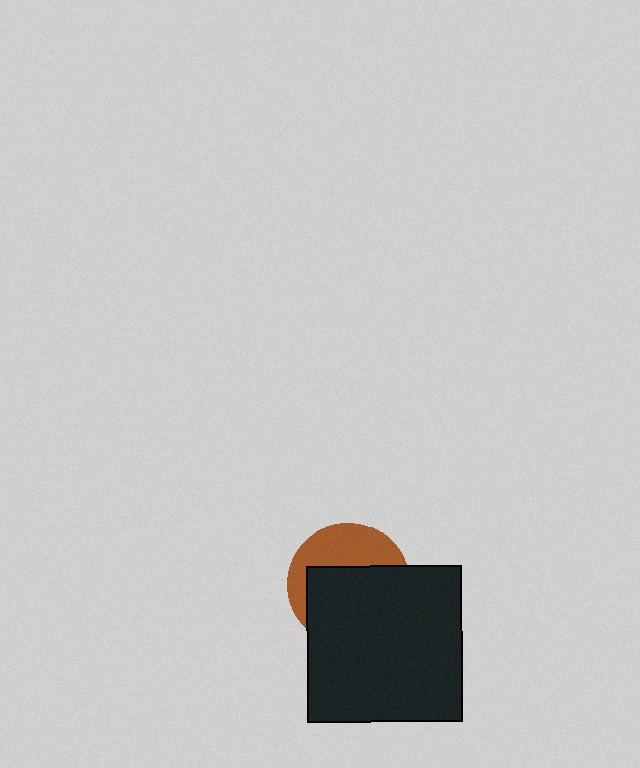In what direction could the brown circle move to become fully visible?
The brown circle could move up. That would shift it out from behind the black square entirely.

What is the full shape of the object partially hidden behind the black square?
The partially hidden object is a brown circle.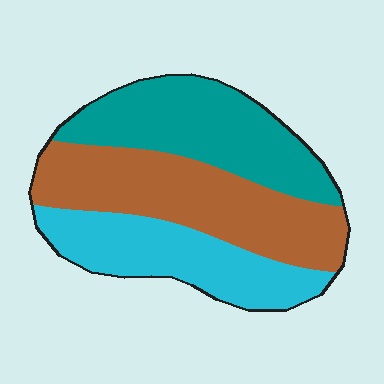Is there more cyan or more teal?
Teal.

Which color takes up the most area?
Brown, at roughly 40%.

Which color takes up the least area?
Cyan, at roughly 30%.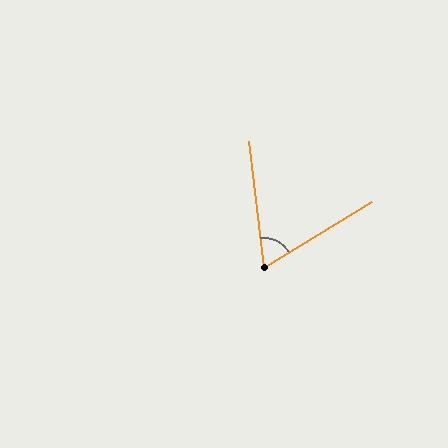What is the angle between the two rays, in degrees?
Approximately 65 degrees.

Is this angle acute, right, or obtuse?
It is acute.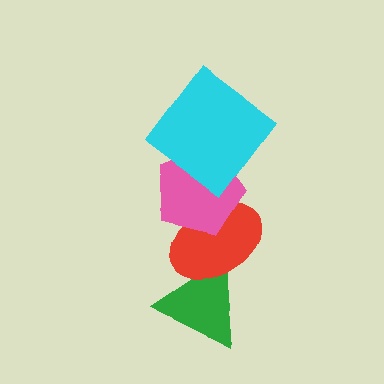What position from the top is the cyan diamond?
The cyan diamond is 1st from the top.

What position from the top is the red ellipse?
The red ellipse is 3rd from the top.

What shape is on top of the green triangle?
The red ellipse is on top of the green triangle.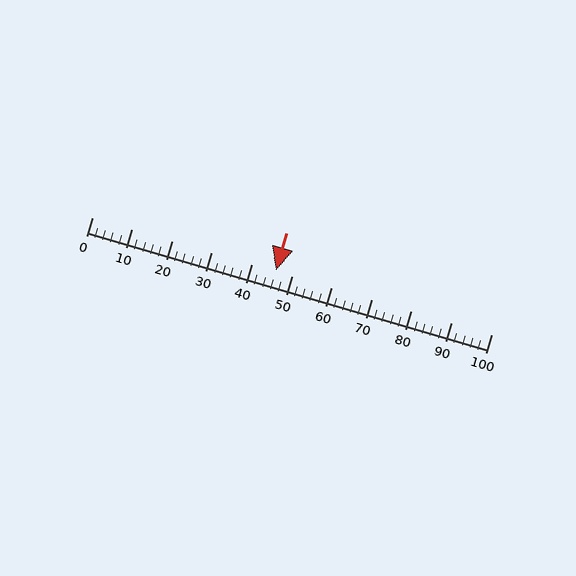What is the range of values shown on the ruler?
The ruler shows values from 0 to 100.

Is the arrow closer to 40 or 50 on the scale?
The arrow is closer to 50.